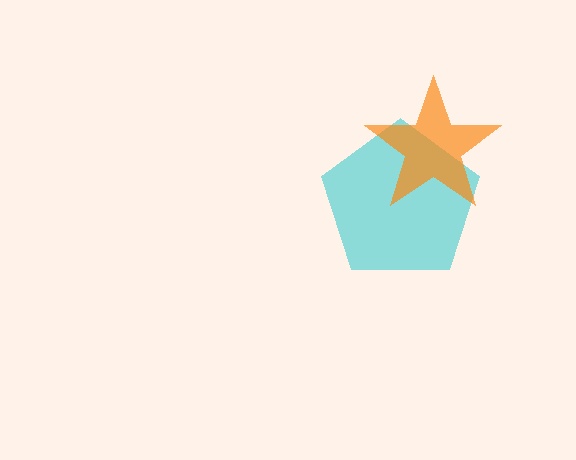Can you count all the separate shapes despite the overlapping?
Yes, there are 2 separate shapes.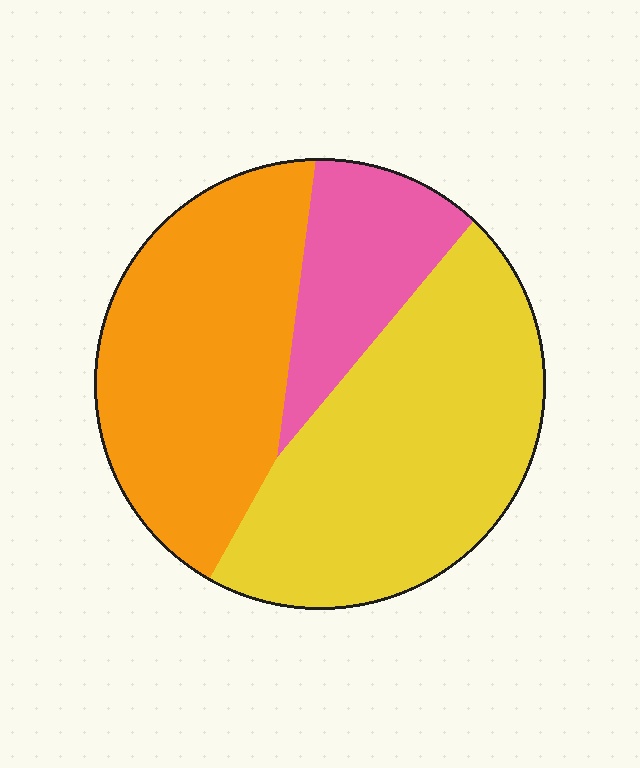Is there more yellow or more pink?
Yellow.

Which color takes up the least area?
Pink, at roughly 15%.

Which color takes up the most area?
Yellow, at roughly 45%.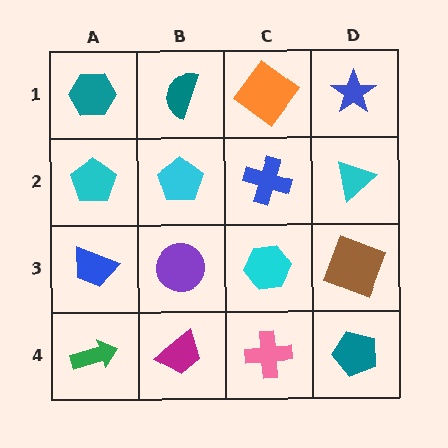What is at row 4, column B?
A magenta trapezoid.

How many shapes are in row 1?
4 shapes.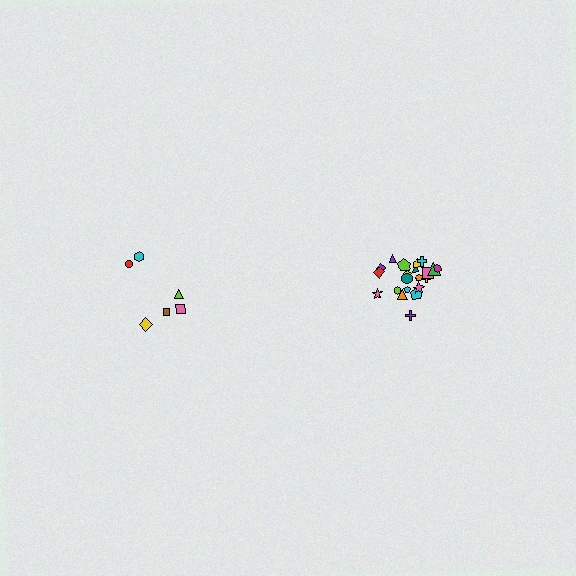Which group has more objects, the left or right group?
The right group.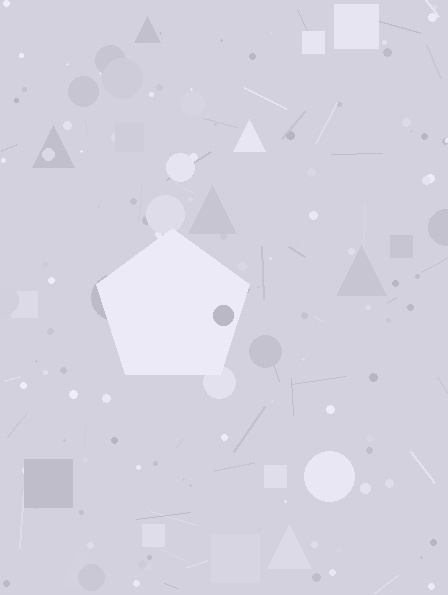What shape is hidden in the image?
A pentagon is hidden in the image.